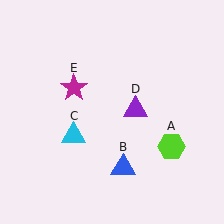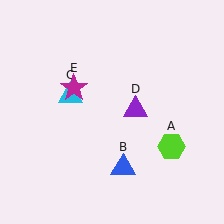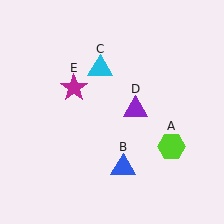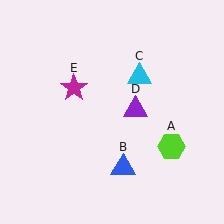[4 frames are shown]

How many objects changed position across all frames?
1 object changed position: cyan triangle (object C).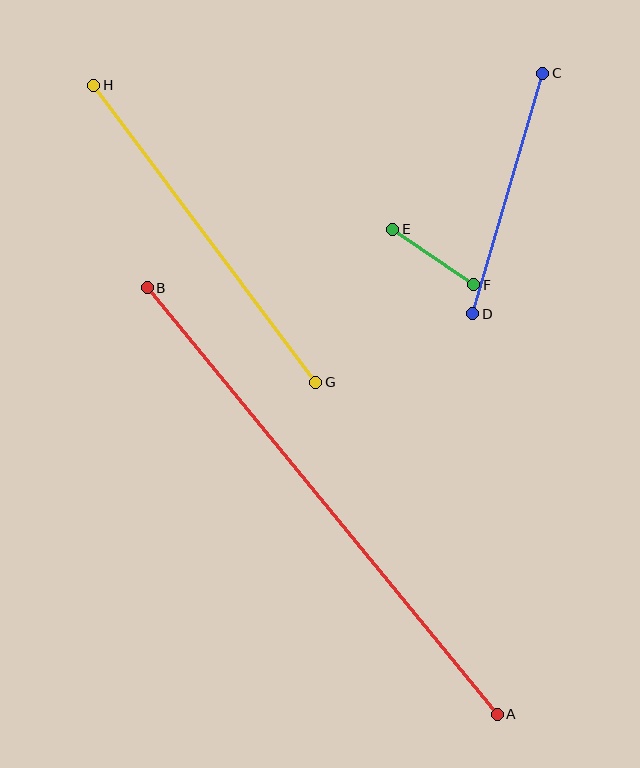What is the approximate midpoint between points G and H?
The midpoint is at approximately (205, 234) pixels.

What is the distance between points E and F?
The distance is approximately 98 pixels.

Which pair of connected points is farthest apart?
Points A and B are farthest apart.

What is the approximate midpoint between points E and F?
The midpoint is at approximately (433, 257) pixels.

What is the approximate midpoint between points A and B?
The midpoint is at approximately (322, 501) pixels.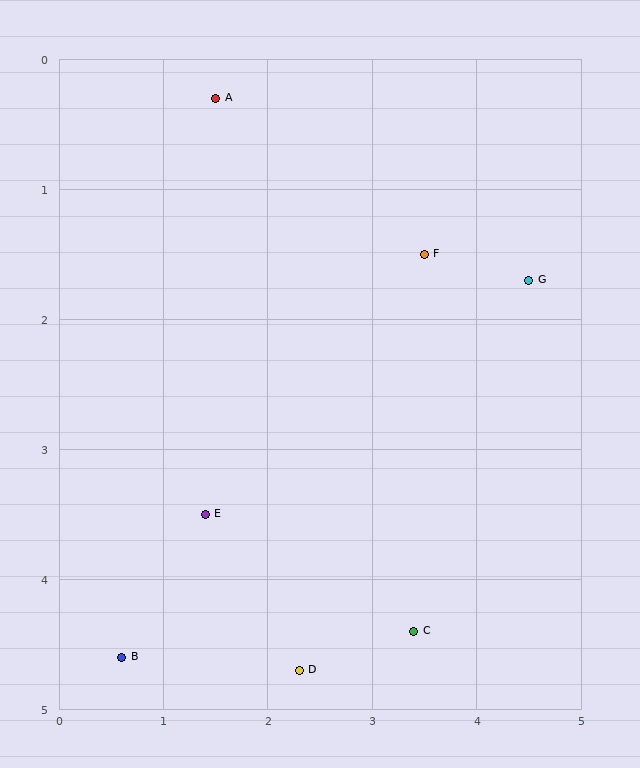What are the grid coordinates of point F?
Point F is at approximately (3.5, 1.5).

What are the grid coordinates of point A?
Point A is at approximately (1.5, 0.3).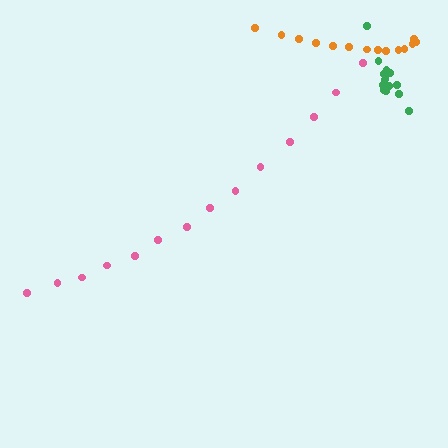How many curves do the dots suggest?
There are 3 distinct paths.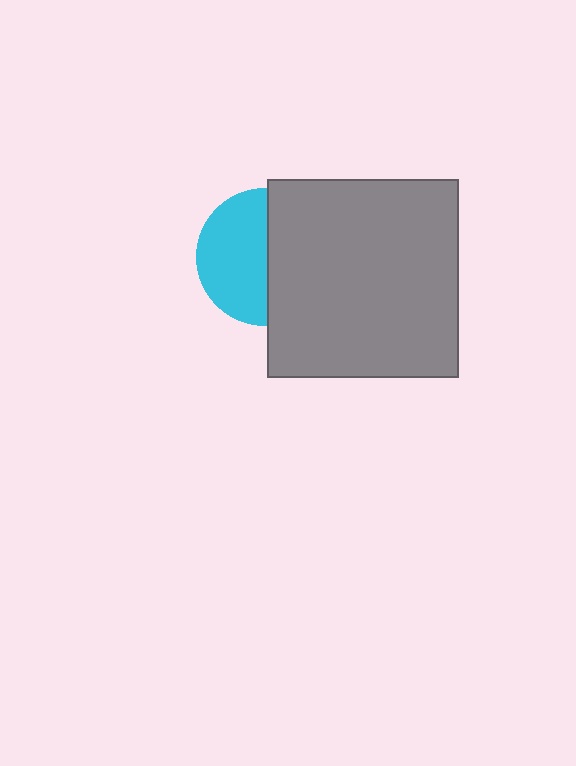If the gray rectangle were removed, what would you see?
You would see the complete cyan circle.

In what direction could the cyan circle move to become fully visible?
The cyan circle could move left. That would shift it out from behind the gray rectangle entirely.